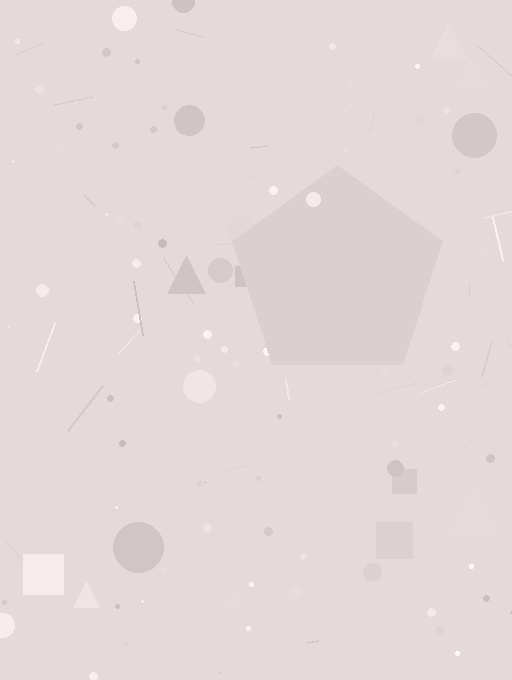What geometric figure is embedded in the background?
A pentagon is embedded in the background.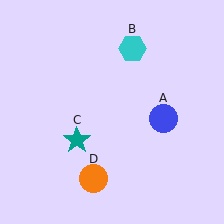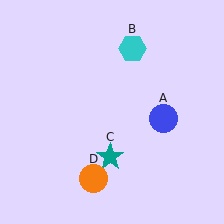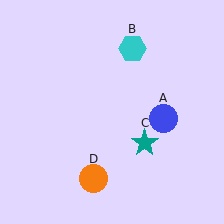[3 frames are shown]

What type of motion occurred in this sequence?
The teal star (object C) rotated counterclockwise around the center of the scene.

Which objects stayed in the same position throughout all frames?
Blue circle (object A) and cyan hexagon (object B) and orange circle (object D) remained stationary.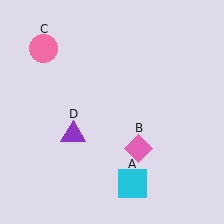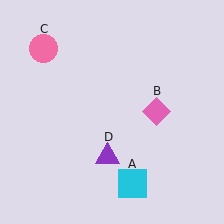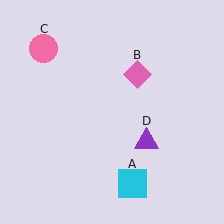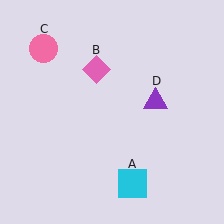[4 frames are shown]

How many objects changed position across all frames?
2 objects changed position: pink diamond (object B), purple triangle (object D).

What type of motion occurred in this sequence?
The pink diamond (object B), purple triangle (object D) rotated counterclockwise around the center of the scene.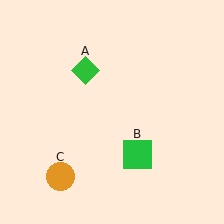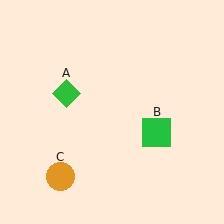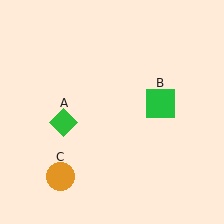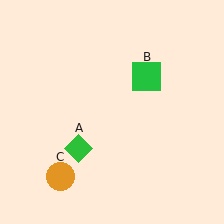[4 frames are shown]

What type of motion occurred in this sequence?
The green diamond (object A), green square (object B) rotated counterclockwise around the center of the scene.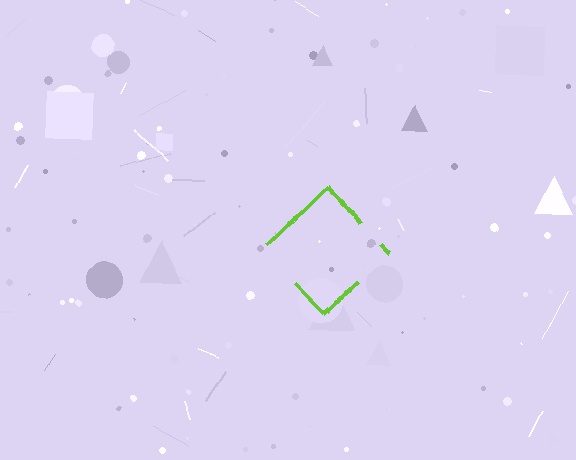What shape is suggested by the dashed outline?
The dashed outline suggests a diamond.